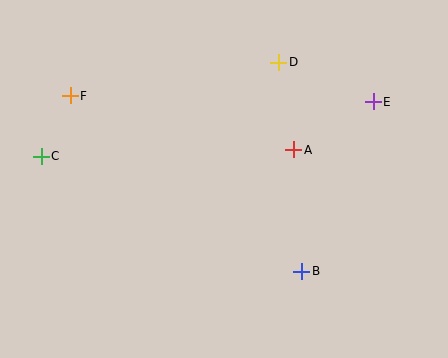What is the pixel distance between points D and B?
The distance between D and B is 210 pixels.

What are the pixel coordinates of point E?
Point E is at (373, 102).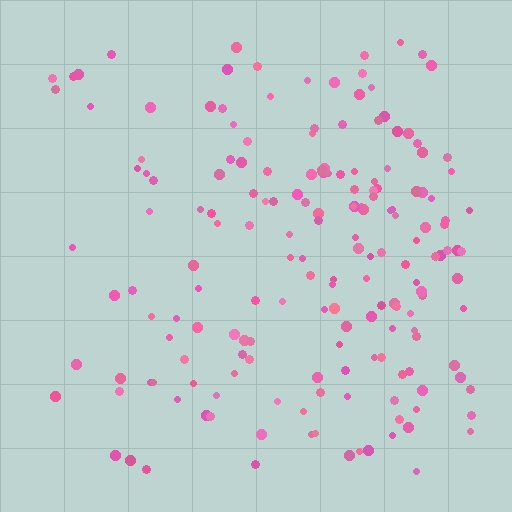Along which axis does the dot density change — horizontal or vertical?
Horizontal.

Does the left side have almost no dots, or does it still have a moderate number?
Still a moderate number, just noticeably fewer than the right.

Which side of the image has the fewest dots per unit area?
The left.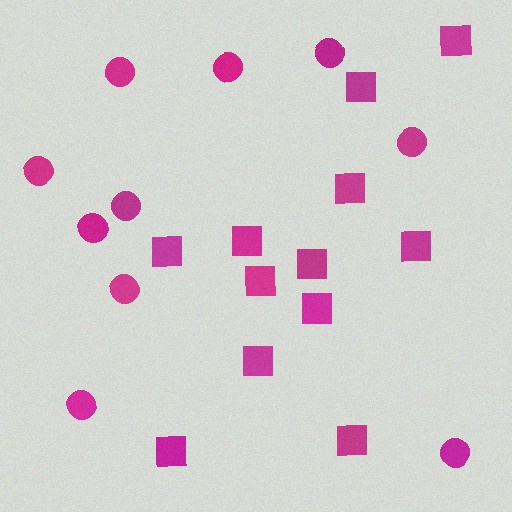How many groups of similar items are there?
There are 2 groups: one group of squares (12) and one group of circles (10).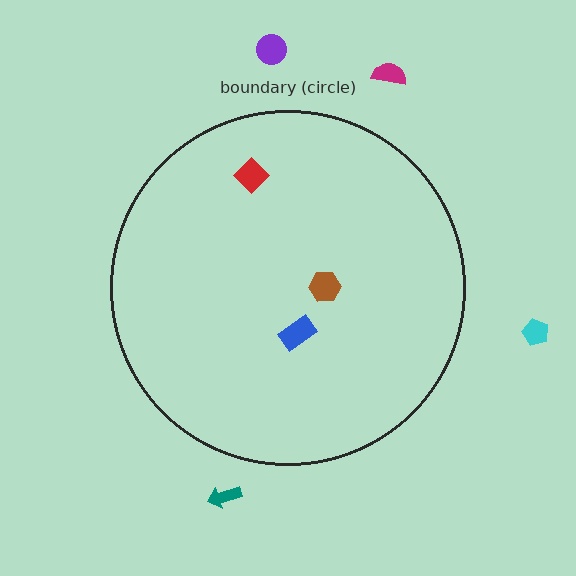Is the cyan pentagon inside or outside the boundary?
Outside.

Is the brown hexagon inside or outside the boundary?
Inside.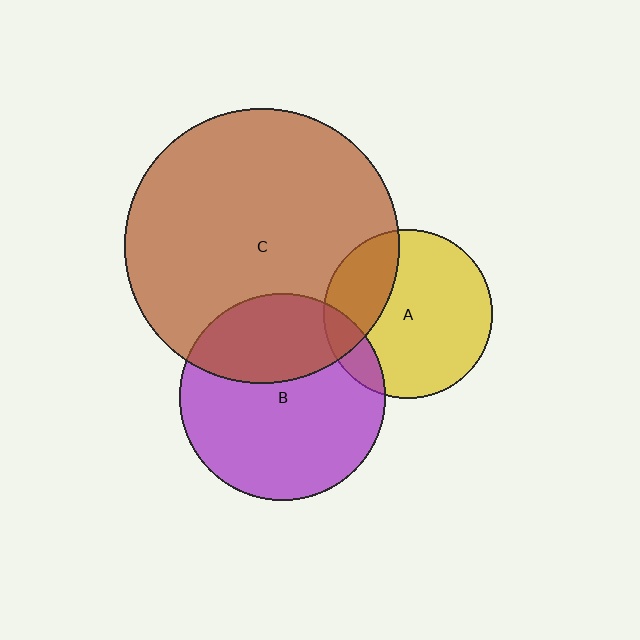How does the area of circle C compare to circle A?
Approximately 2.6 times.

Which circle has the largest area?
Circle C (brown).